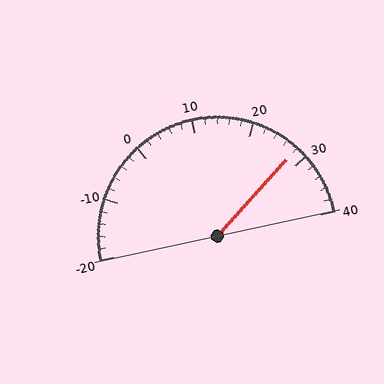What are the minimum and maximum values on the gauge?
The gauge ranges from -20 to 40.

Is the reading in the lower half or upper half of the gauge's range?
The reading is in the upper half of the range (-20 to 40).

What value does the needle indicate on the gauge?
The needle indicates approximately 28.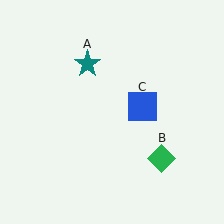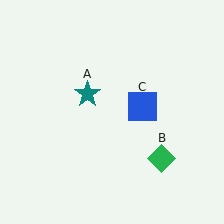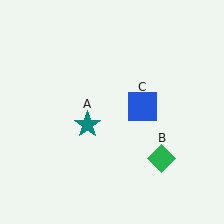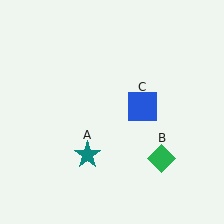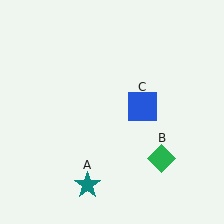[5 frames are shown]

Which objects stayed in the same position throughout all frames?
Green diamond (object B) and blue square (object C) remained stationary.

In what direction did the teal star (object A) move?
The teal star (object A) moved down.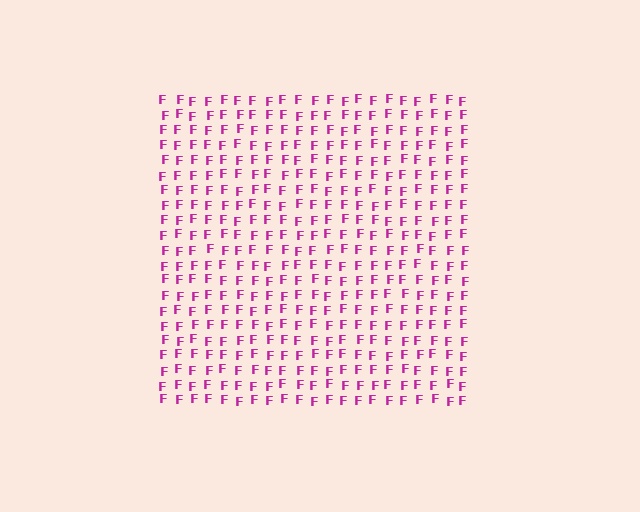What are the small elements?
The small elements are letter F's.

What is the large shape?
The large shape is a square.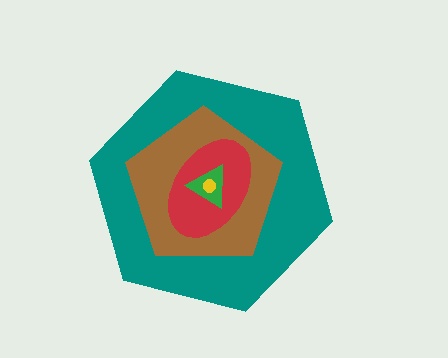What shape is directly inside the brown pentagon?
The red ellipse.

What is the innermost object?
The yellow circle.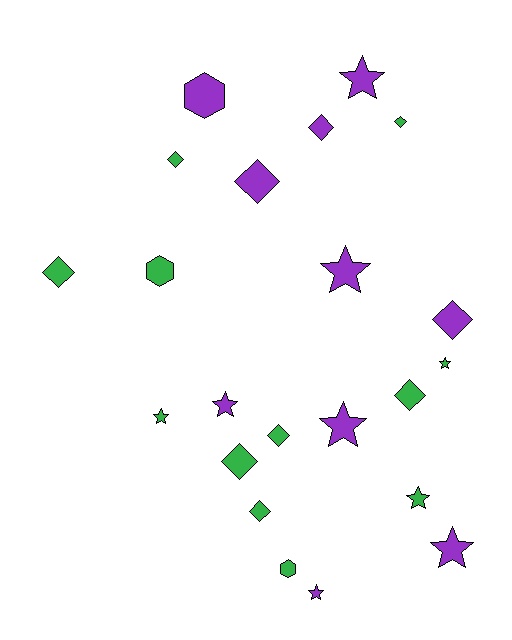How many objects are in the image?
There are 22 objects.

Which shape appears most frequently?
Diamond, with 10 objects.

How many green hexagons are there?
There are 2 green hexagons.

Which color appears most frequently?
Green, with 12 objects.